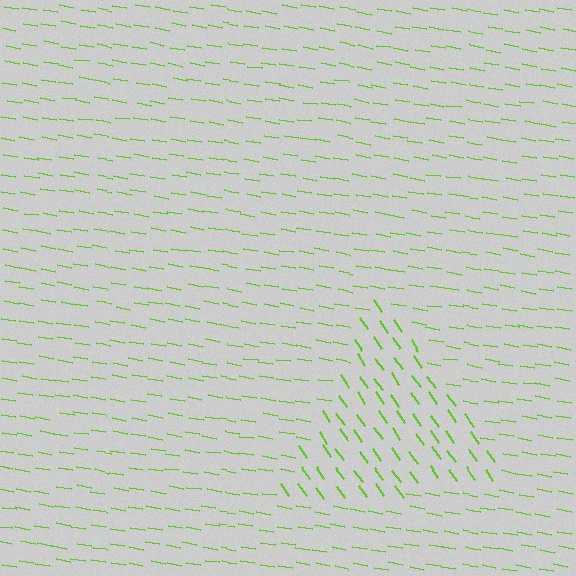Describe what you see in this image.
The image is filled with small lime line segments. A triangle region in the image has lines oriented differently from the surrounding lines, creating a visible texture boundary.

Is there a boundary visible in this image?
Yes, there is a texture boundary formed by a change in line orientation.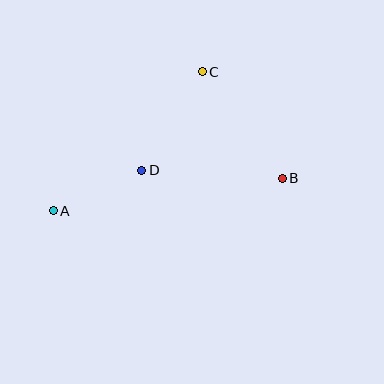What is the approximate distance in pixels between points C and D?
The distance between C and D is approximately 116 pixels.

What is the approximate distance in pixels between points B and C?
The distance between B and C is approximately 134 pixels.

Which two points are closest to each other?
Points A and D are closest to each other.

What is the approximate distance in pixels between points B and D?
The distance between B and D is approximately 141 pixels.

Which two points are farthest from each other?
Points A and B are farthest from each other.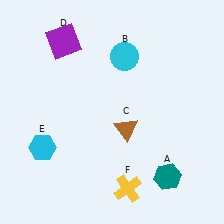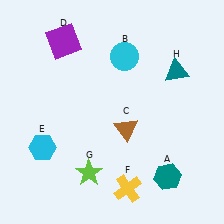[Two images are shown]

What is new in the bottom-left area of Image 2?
A lime star (G) was added in the bottom-left area of Image 2.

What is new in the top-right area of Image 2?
A teal triangle (H) was added in the top-right area of Image 2.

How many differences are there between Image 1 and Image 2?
There are 2 differences between the two images.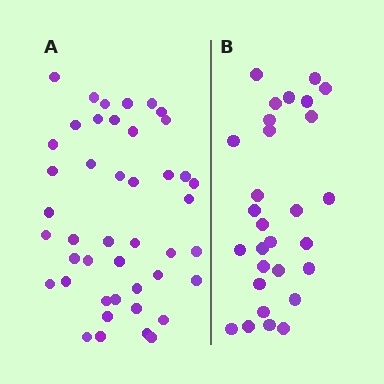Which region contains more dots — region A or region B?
Region A (the left region) has more dots.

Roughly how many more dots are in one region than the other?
Region A has approximately 15 more dots than region B.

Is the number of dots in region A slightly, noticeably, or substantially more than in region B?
Region A has substantially more. The ratio is roughly 1.5 to 1.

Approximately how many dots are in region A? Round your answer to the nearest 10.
About 40 dots. (The exact count is 44, which rounds to 40.)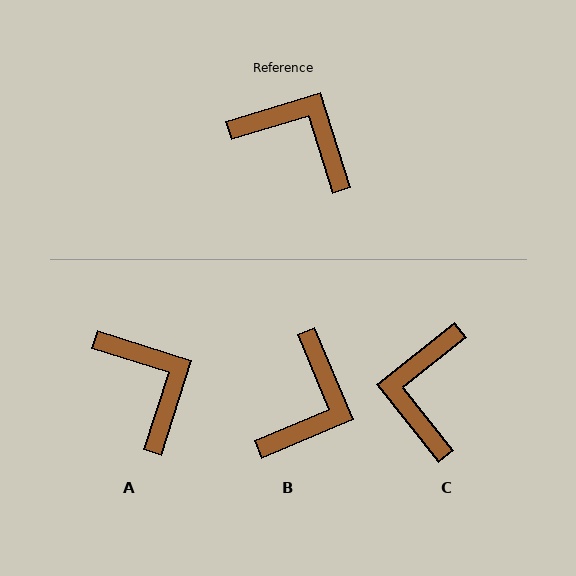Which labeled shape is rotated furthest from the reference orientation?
C, about 111 degrees away.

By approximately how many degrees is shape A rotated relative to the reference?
Approximately 35 degrees clockwise.